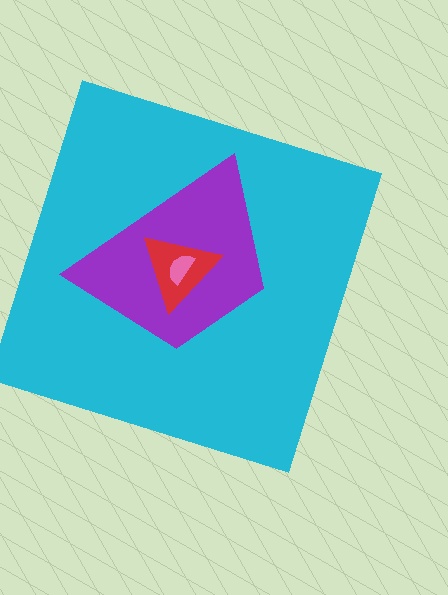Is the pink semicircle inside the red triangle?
Yes.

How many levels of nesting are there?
4.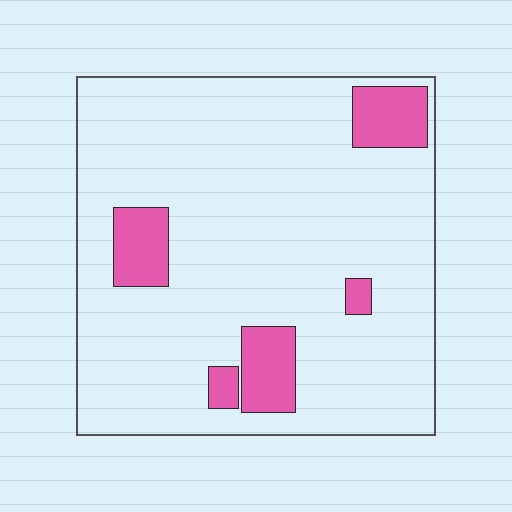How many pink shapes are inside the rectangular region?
5.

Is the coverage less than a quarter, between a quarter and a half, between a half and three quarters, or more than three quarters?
Less than a quarter.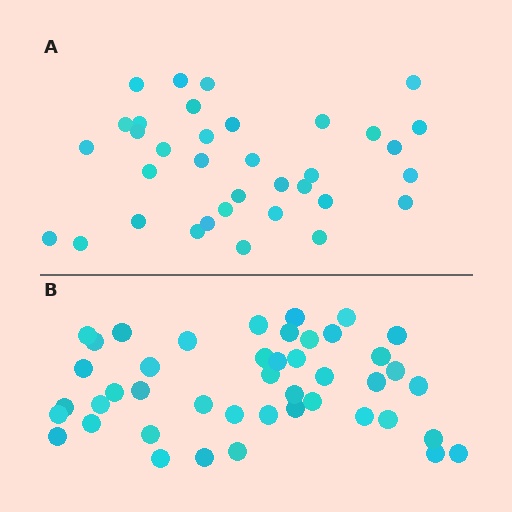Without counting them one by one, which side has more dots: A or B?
Region B (the bottom region) has more dots.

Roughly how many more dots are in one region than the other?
Region B has roughly 8 or so more dots than region A.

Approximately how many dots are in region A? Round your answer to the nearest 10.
About 40 dots. (The exact count is 35, which rounds to 40.)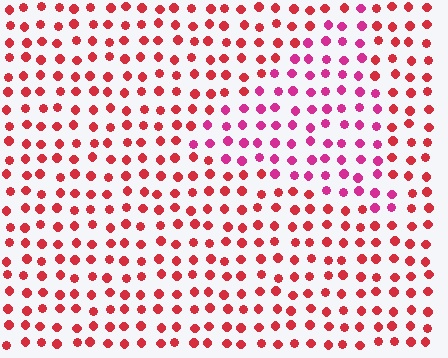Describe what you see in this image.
The image is filled with small red elements in a uniform arrangement. A triangle-shaped region is visible where the elements are tinted to a slightly different hue, forming a subtle color boundary.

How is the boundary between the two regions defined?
The boundary is defined purely by a slight shift in hue (about 32 degrees). Spacing, size, and orientation are identical on both sides.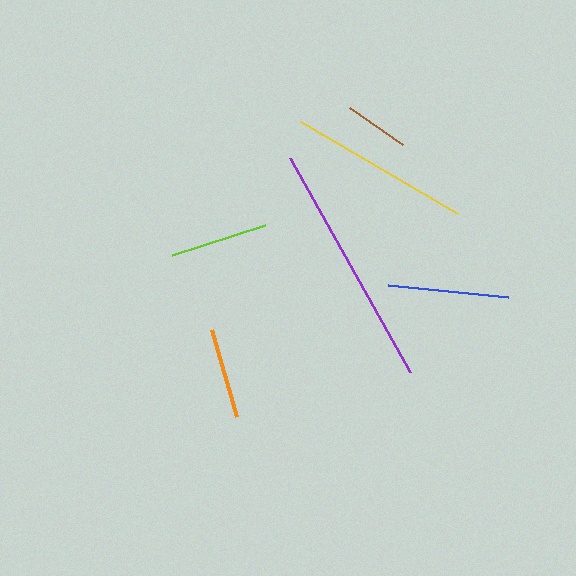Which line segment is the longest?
The purple line is the longest at approximately 245 pixels.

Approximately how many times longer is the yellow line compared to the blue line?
The yellow line is approximately 1.5 times the length of the blue line.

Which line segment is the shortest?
The brown line is the shortest at approximately 65 pixels.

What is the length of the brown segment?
The brown segment is approximately 65 pixels long.